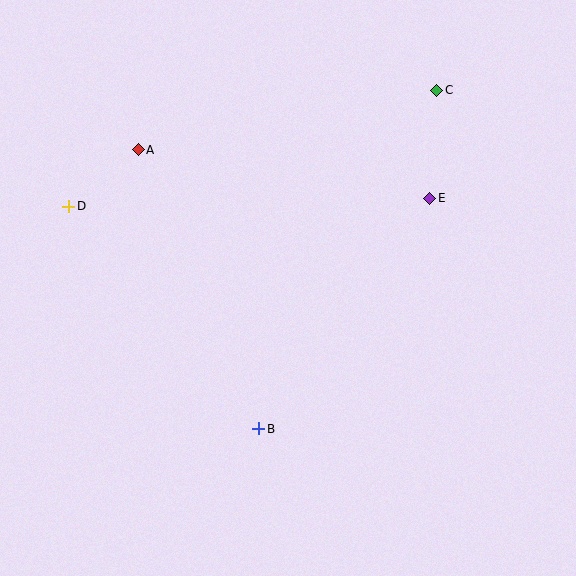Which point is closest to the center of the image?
Point B at (259, 429) is closest to the center.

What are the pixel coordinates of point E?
Point E is at (430, 198).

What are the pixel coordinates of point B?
Point B is at (259, 429).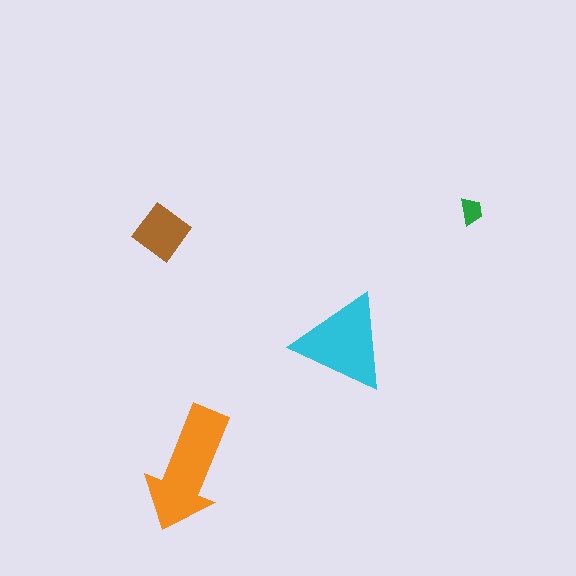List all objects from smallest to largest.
The green trapezoid, the brown diamond, the cyan triangle, the orange arrow.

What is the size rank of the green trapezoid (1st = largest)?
4th.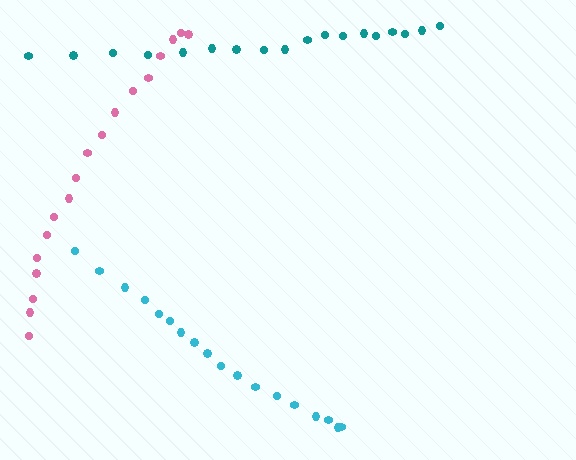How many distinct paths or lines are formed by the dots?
There are 3 distinct paths.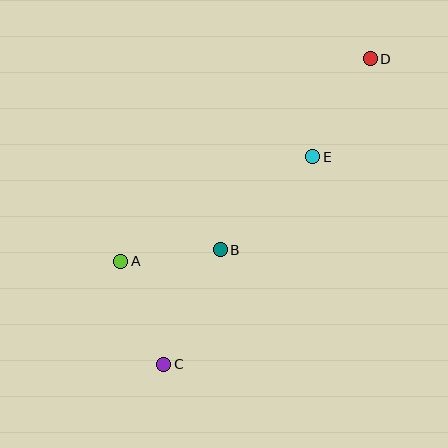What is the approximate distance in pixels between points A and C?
The distance between A and C is approximately 112 pixels.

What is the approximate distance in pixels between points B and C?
The distance between B and C is approximately 128 pixels.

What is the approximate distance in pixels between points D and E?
The distance between D and E is approximately 114 pixels.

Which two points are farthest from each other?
Points C and D are farthest from each other.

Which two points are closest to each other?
Points A and B are closest to each other.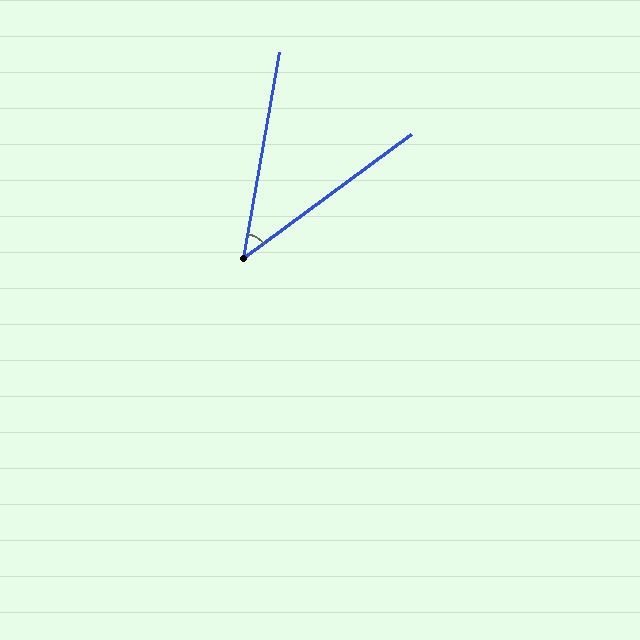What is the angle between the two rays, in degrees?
Approximately 44 degrees.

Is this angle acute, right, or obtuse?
It is acute.